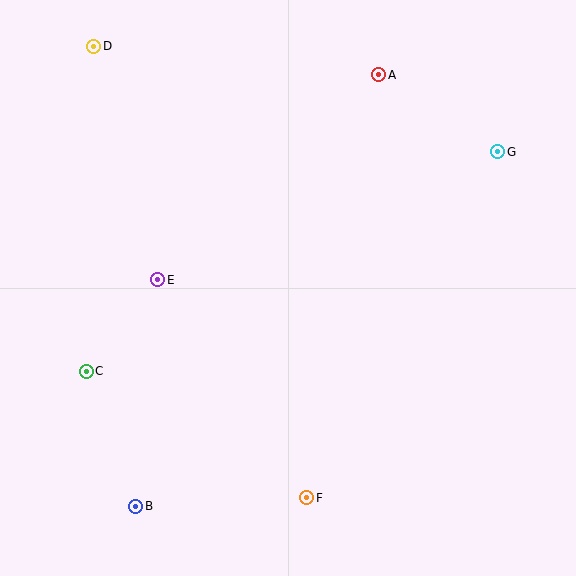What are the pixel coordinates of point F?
Point F is at (307, 498).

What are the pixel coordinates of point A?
Point A is at (379, 75).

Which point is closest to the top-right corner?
Point G is closest to the top-right corner.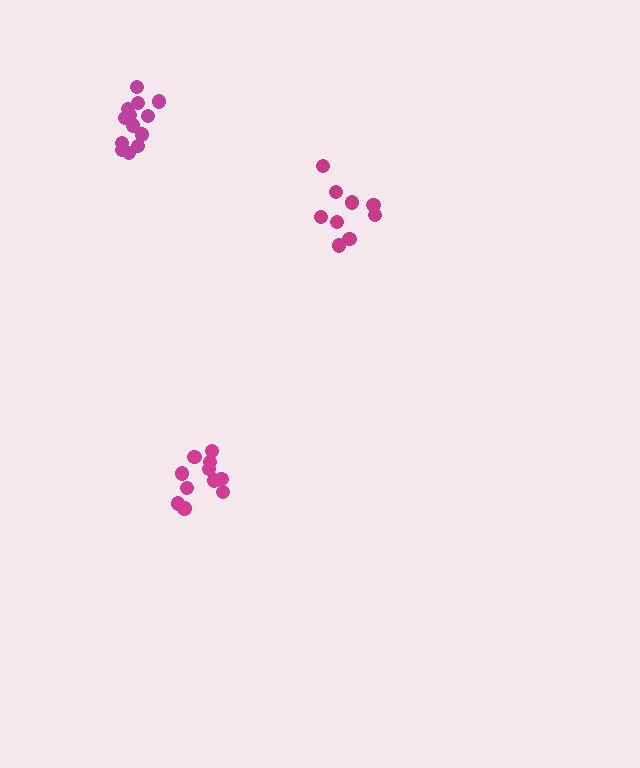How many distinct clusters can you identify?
There are 3 distinct clusters.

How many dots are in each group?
Group 1: 9 dots, Group 2: 13 dots, Group 3: 11 dots (33 total).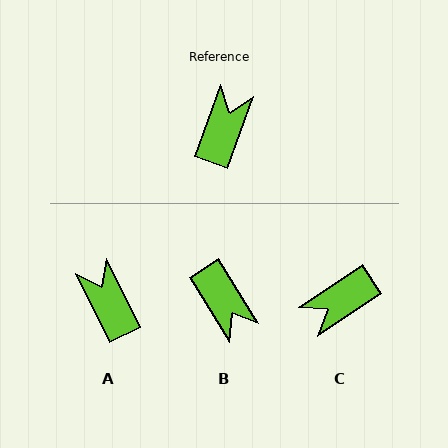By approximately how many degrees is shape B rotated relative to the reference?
Approximately 128 degrees clockwise.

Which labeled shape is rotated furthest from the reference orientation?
C, about 144 degrees away.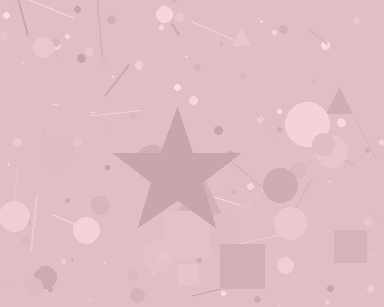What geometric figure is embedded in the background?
A star is embedded in the background.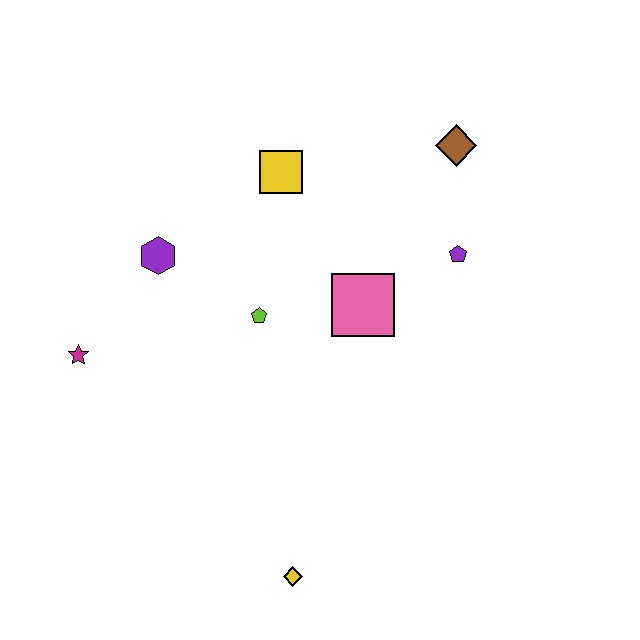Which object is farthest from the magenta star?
The brown diamond is farthest from the magenta star.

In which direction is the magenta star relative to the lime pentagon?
The magenta star is to the left of the lime pentagon.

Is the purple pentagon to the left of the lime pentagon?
No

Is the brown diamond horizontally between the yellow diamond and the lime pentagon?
No